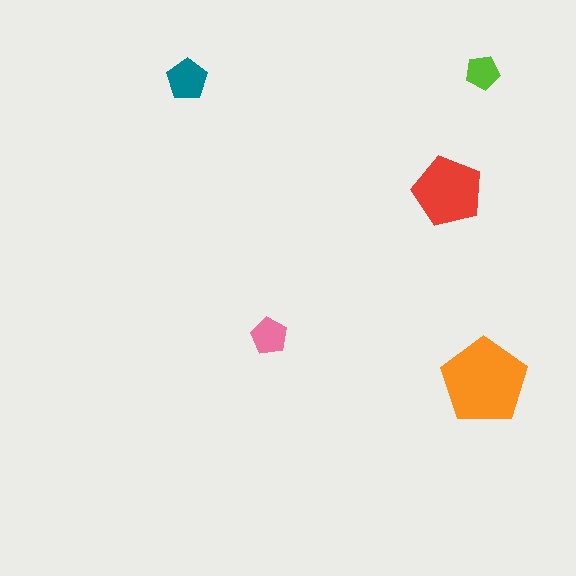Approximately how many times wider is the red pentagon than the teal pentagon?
About 1.5 times wider.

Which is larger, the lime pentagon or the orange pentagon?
The orange one.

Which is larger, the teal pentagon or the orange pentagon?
The orange one.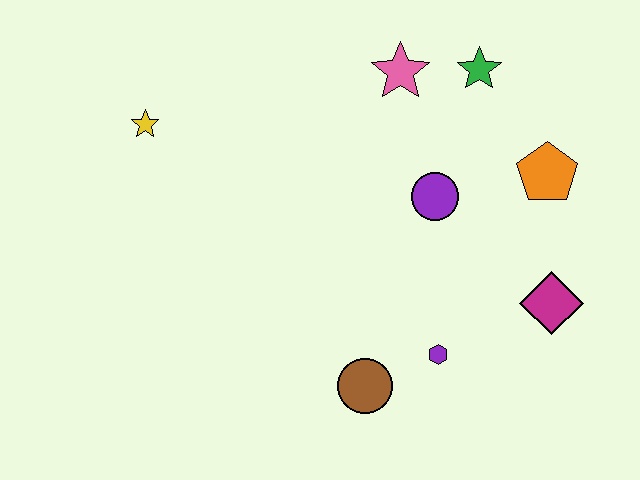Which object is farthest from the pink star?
The brown circle is farthest from the pink star.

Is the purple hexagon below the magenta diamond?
Yes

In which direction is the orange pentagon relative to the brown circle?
The orange pentagon is above the brown circle.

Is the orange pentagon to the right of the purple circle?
Yes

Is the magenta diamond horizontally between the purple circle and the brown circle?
No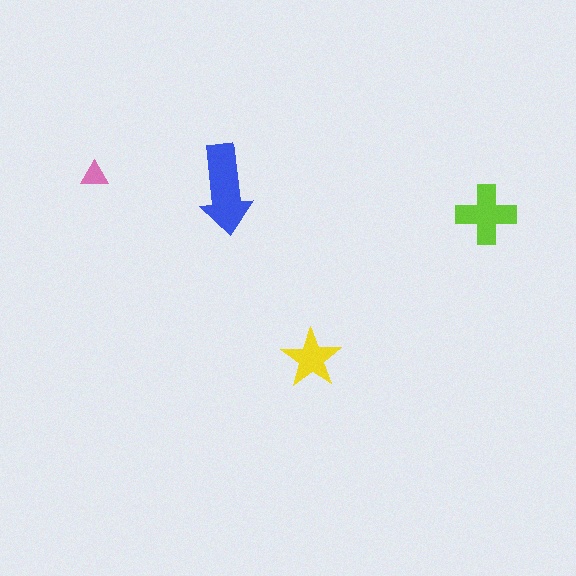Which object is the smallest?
The pink triangle.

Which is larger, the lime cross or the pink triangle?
The lime cross.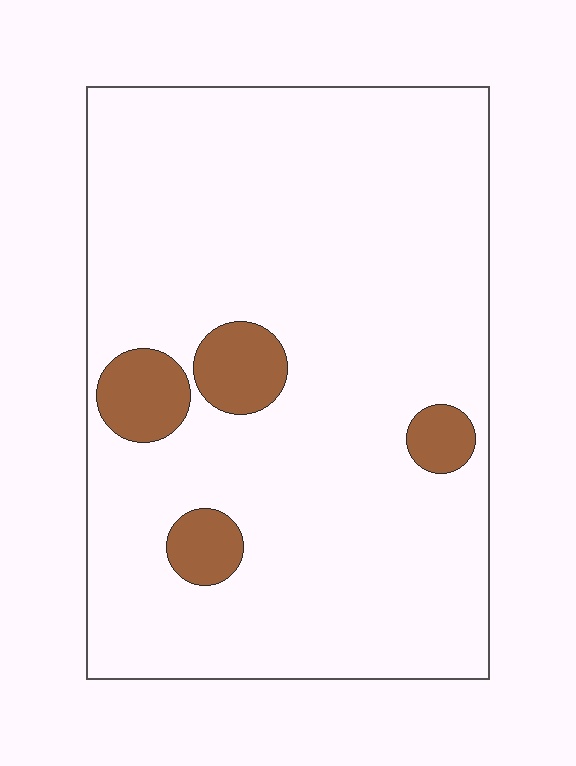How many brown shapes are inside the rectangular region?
4.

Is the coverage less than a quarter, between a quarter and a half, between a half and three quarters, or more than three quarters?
Less than a quarter.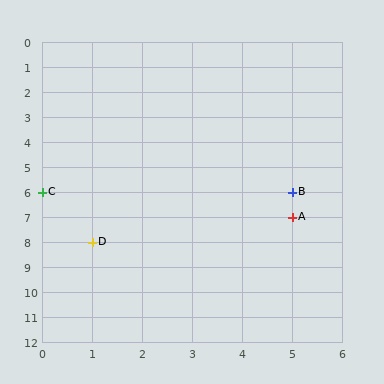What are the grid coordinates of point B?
Point B is at grid coordinates (5, 6).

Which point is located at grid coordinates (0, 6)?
Point C is at (0, 6).